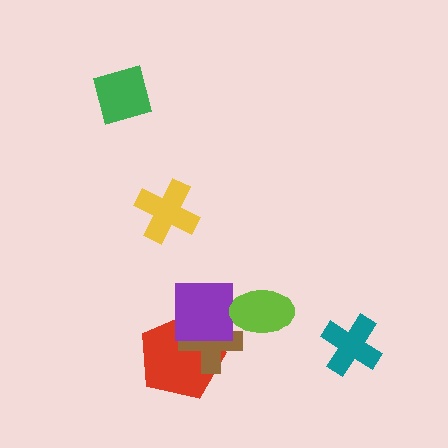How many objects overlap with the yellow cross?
0 objects overlap with the yellow cross.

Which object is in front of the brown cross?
The purple square is in front of the brown cross.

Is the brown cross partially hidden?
Yes, it is partially covered by another shape.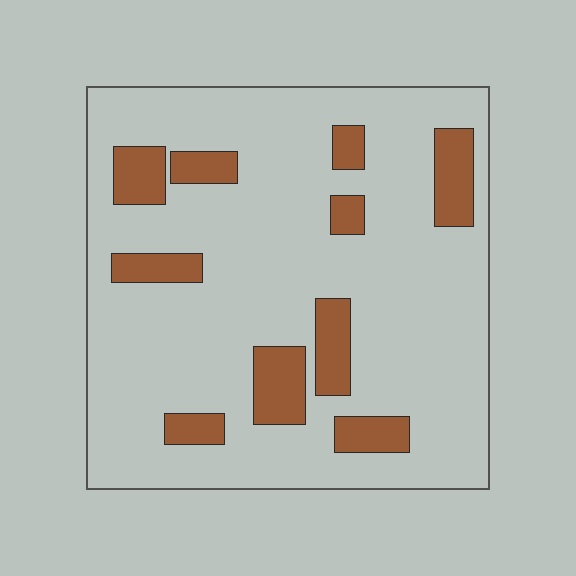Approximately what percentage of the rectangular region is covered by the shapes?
Approximately 15%.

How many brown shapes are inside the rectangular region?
10.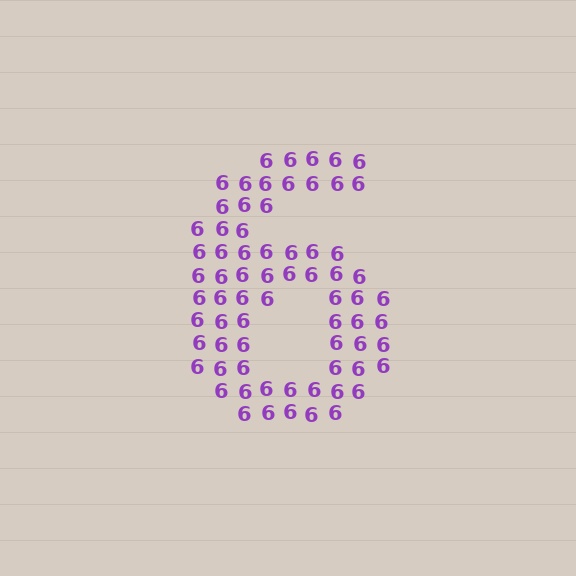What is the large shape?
The large shape is the digit 6.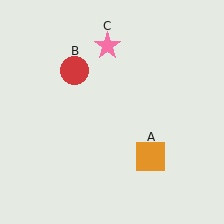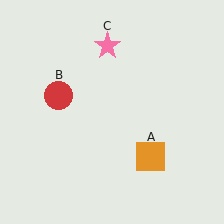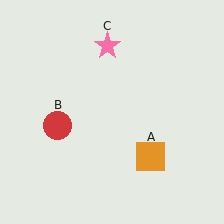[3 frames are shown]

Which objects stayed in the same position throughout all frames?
Orange square (object A) and pink star (object C) remained stationary.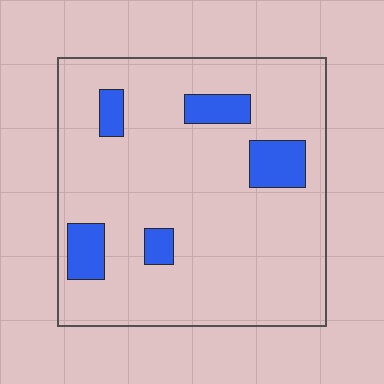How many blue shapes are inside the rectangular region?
5.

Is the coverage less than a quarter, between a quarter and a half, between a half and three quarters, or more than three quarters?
Less than a quarter.